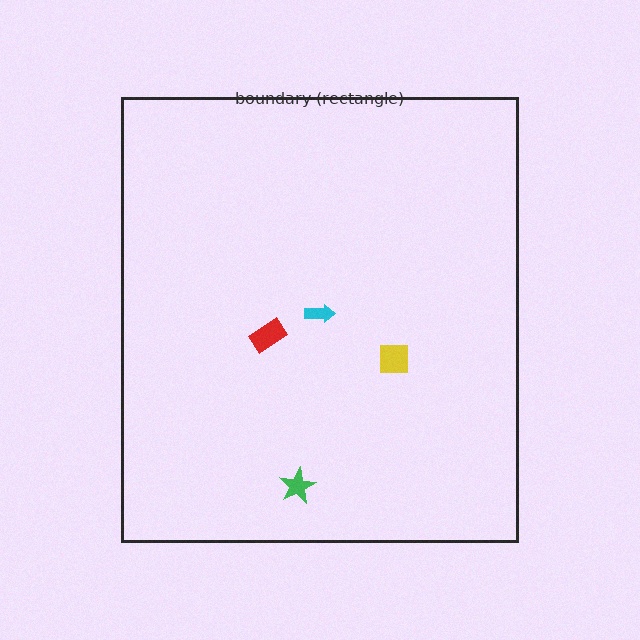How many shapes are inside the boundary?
4 inside, 0 outside.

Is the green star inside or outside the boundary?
Inside.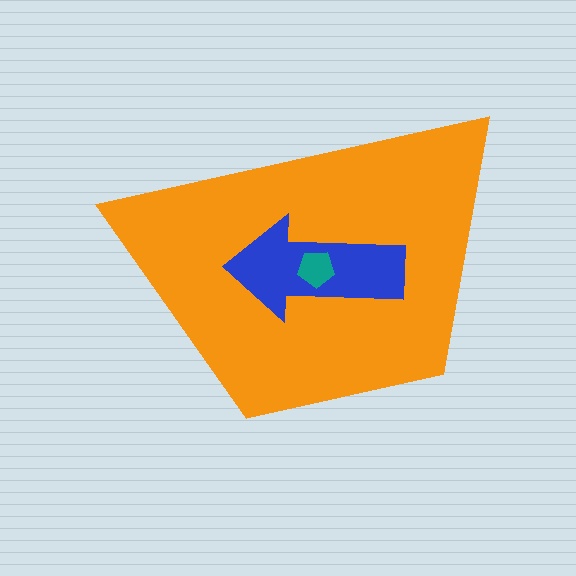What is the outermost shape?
The orange trapezoid.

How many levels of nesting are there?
3.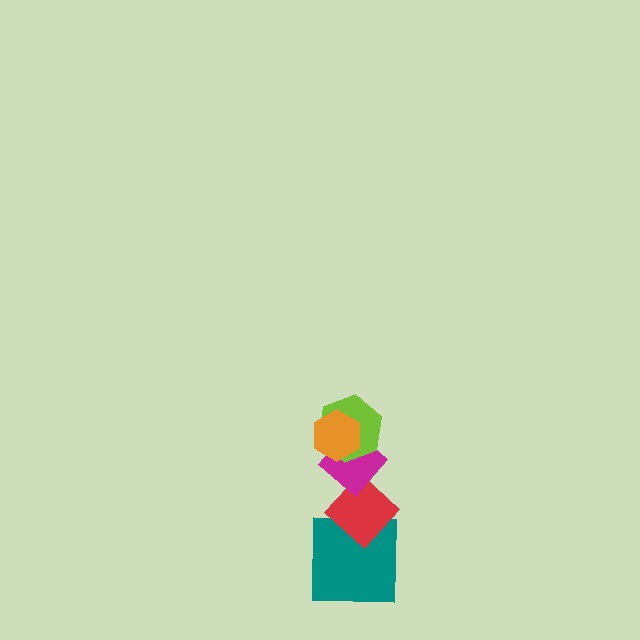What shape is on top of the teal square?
The red diamond is on top of the teal square.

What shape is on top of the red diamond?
The magenta diamond is on top of the red diamond.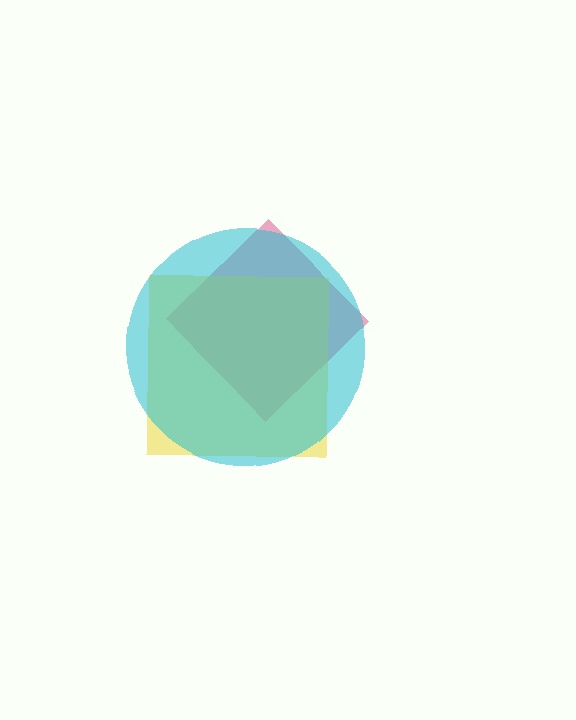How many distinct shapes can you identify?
There are 3 distinct shapes: a pink diamond, a yellow square, a cyan circle.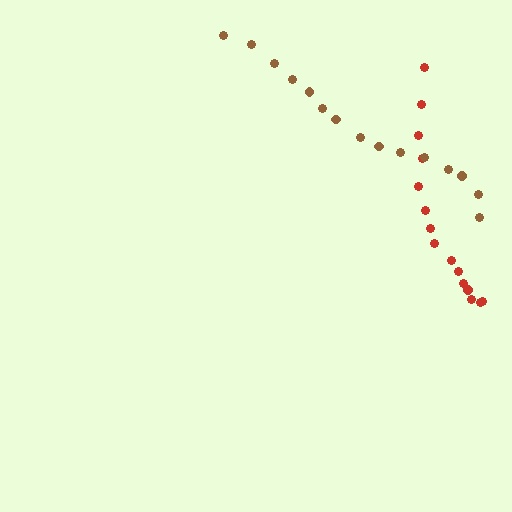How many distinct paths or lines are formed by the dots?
There are 2 distinct paths.